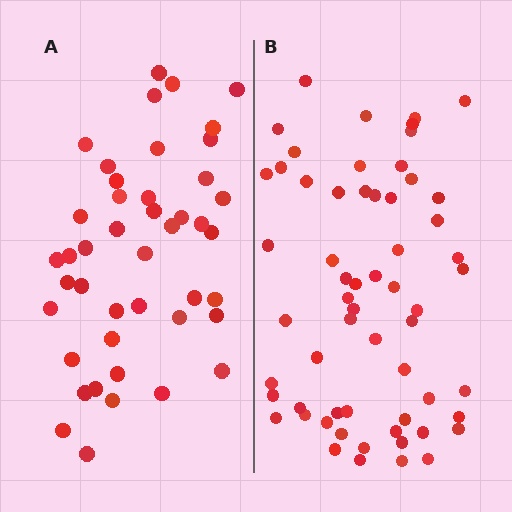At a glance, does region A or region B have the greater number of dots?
Region B (the right region) has more dots.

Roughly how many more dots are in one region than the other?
Region B has approximately 15 more dots than region A.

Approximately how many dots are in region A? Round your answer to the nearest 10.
About 40 dots. (The exact count is 44, which rounds to 40.)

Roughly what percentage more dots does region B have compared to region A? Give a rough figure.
About 35% more.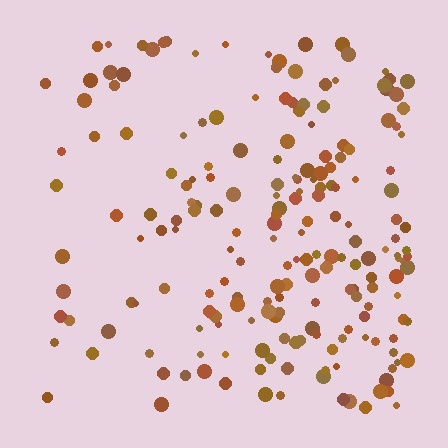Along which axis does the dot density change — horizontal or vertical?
Horizontal.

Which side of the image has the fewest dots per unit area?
The left.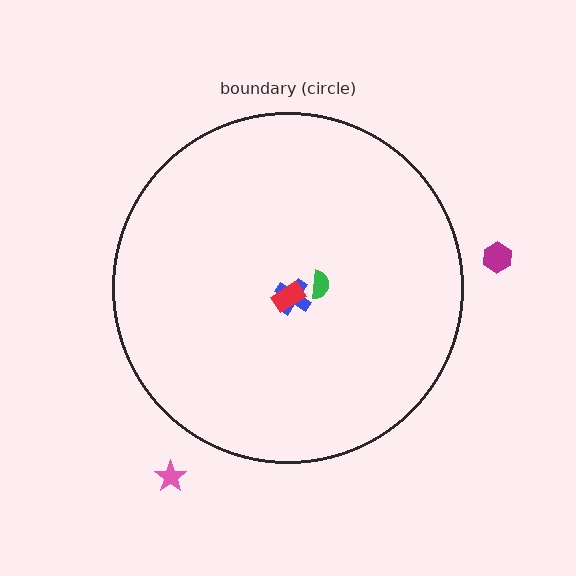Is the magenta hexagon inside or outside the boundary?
Outside.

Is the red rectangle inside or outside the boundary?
Inside.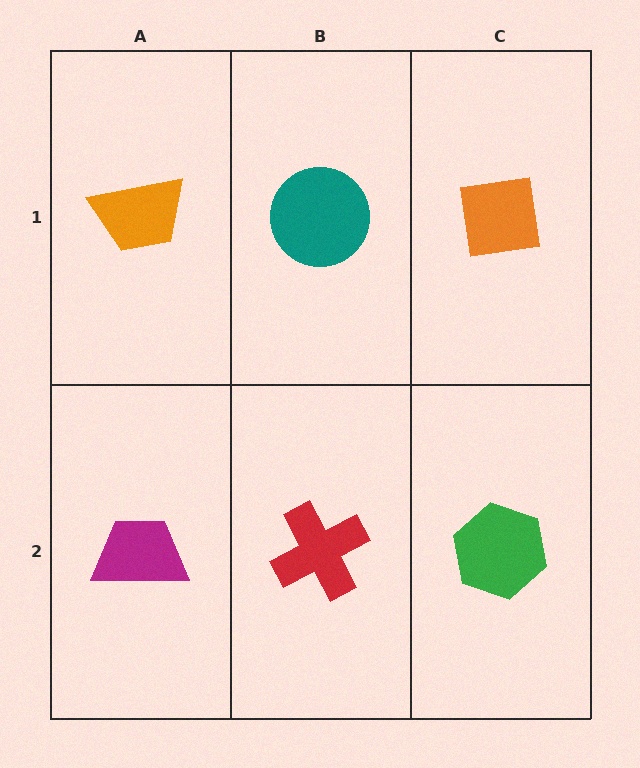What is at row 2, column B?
A red cross.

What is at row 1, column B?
A teal circle.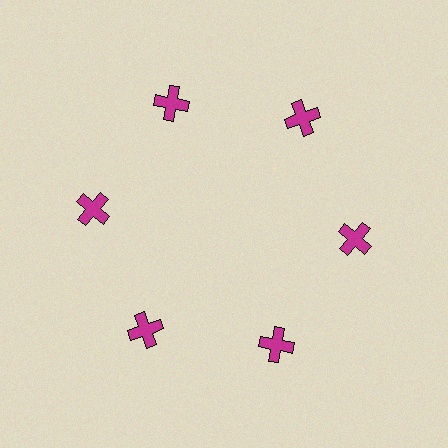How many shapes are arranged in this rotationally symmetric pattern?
There are 6 shapes, arranged in 6 groups of 1.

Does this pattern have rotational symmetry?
Yes, this pattern has 6-fold rotational symmetry. It looks the same after rotating 60 degrees around the center.